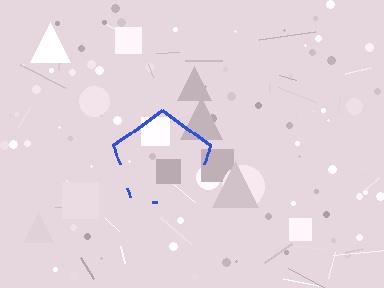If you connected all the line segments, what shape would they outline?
They would outline a pentagon.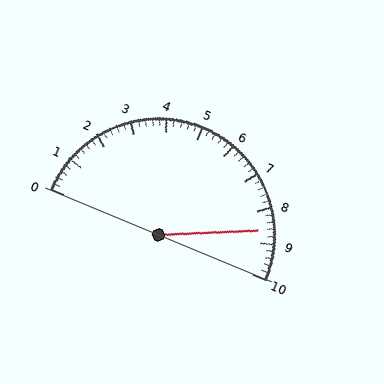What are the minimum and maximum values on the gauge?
The gauge ranges from 0 to 10.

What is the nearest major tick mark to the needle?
The nearest major tick mark is 9.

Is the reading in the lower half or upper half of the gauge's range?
The reading is in the upper half of the range (0 to 10).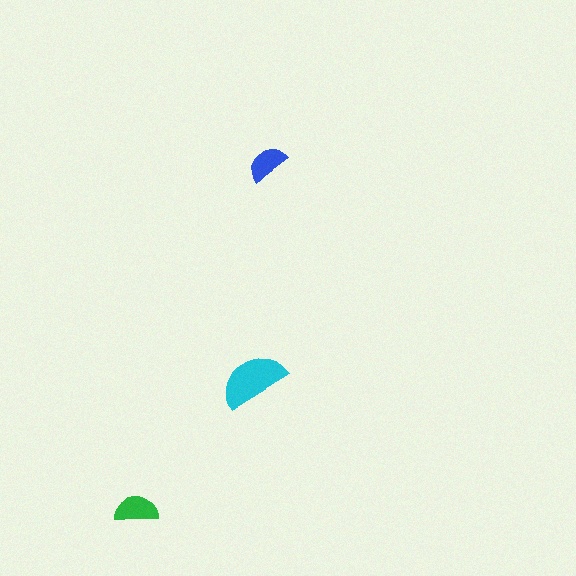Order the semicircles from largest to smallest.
the cyan one, the green one, the blue one.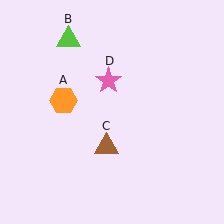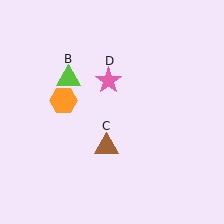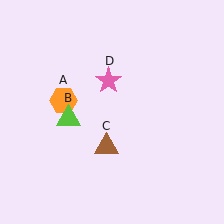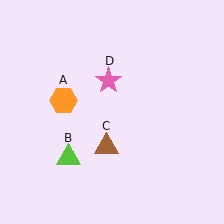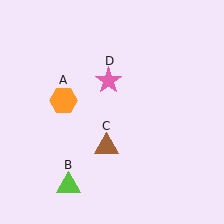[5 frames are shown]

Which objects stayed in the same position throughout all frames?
Orange hexagon (object A) and brown triangle (object C) and pink star (object D) remained stationary.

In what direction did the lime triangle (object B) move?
The lime triangle (object B) moved down.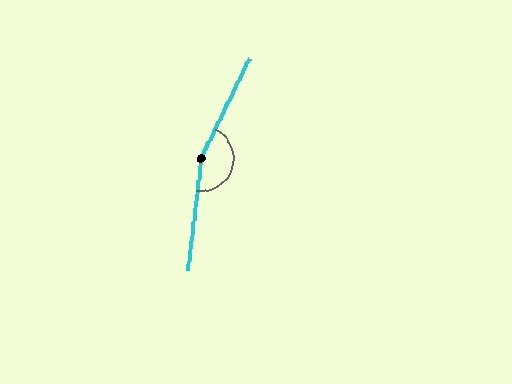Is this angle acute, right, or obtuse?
It is obtuse.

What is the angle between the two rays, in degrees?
Approximately 161 degrees.